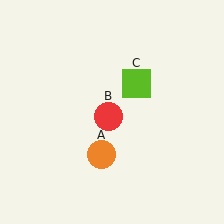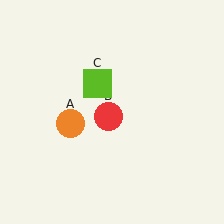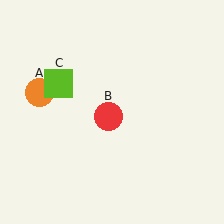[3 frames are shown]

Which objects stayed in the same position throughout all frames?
Red circle (object B) remained stationary.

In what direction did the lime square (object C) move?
The lime square (object C) moved left.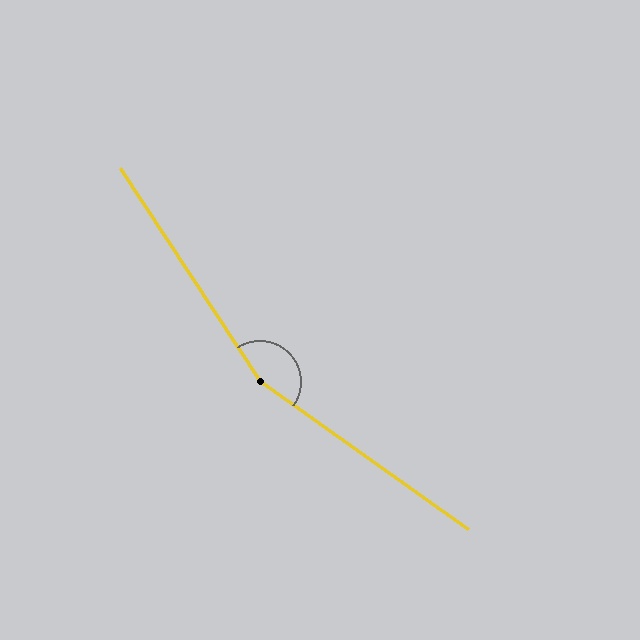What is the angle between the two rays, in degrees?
Approximately 159 degrees.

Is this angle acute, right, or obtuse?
It is obtuse.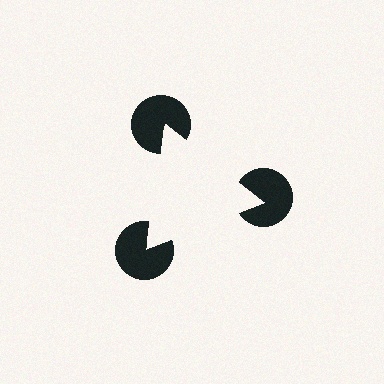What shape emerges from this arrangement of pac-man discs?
An illusory triangle — its edges are inferred from the aligned wedge cuts in the pac-man discs, not physically drawn.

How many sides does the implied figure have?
3 sides.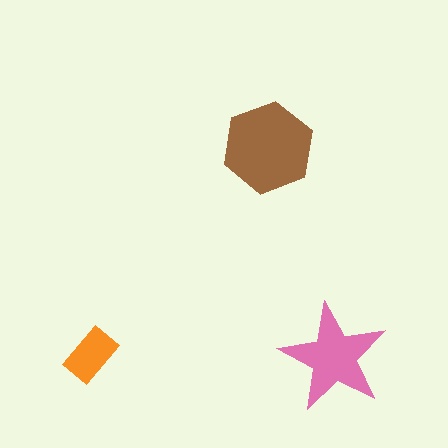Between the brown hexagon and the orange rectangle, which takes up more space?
The brown hexagon.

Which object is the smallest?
The orange rectangle.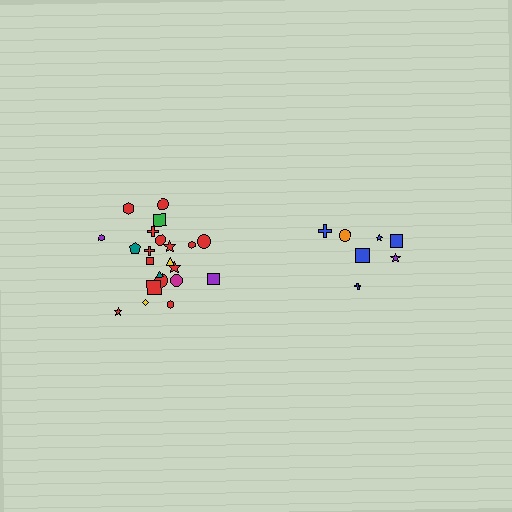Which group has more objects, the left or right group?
The left group.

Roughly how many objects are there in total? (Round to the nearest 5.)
Roughly 30 objects in total.